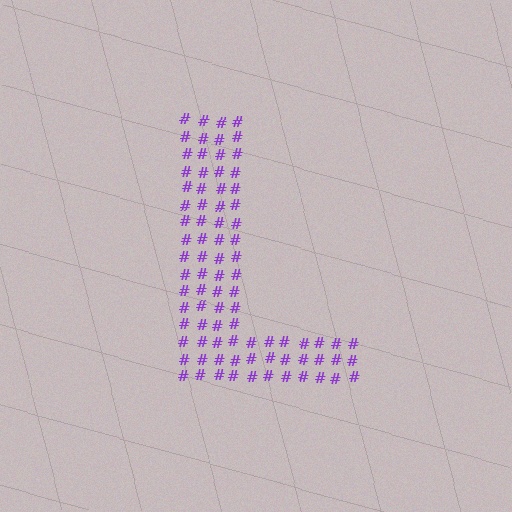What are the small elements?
The small elements are hash symbols.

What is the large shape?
The large shape is the letter L.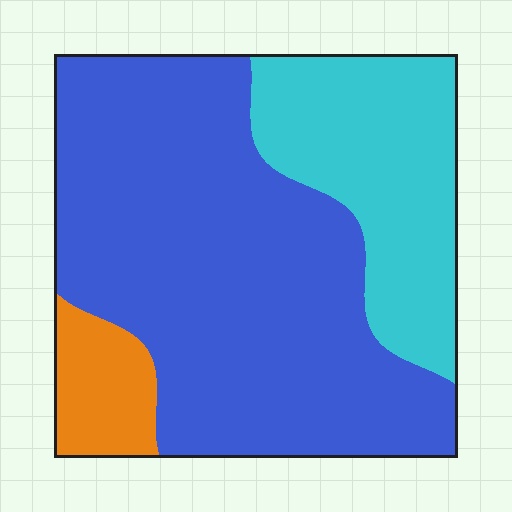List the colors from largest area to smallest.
From largest to smallest: blue, cyan, orange.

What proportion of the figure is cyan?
Cyan covers 27% of the figure.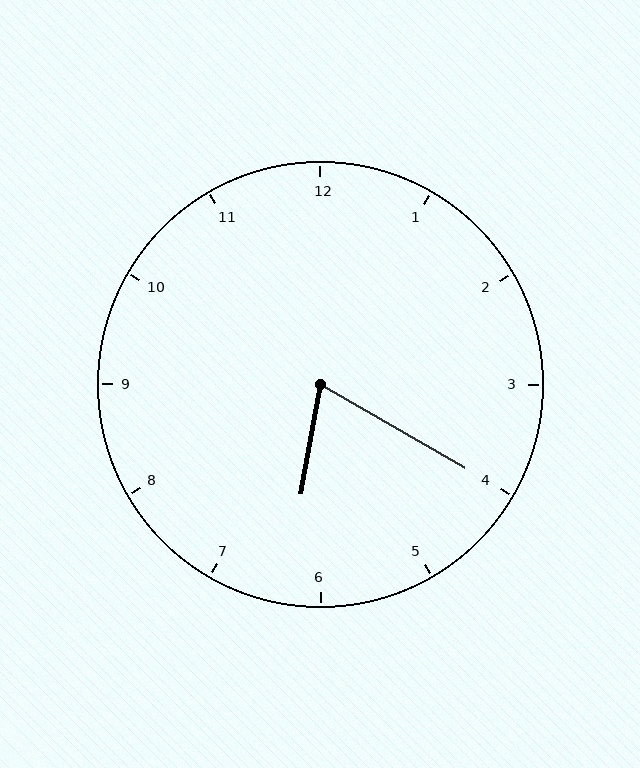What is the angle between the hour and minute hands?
Approximately 70 degrees.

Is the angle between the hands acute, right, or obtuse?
It is acute.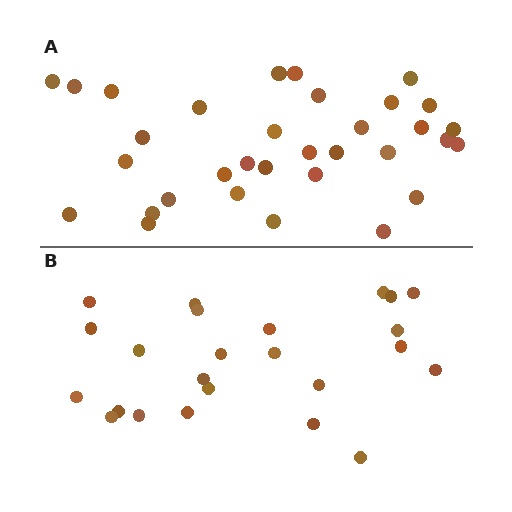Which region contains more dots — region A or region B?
Region A (the top region) has more dots.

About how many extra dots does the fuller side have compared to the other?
Region A has roughly 8 or so more dots than region B.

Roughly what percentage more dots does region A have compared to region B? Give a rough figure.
About 40% more.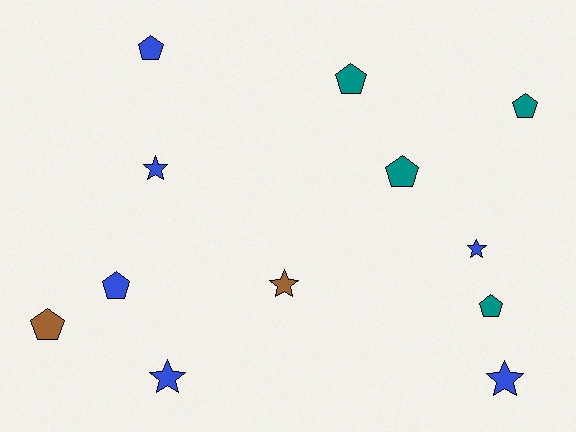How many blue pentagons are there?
There are 2 blue pentagons.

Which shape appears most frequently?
Pentagon, with 7 objects.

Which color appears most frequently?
Blue, with 6 objects.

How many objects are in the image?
There are 12 objects.